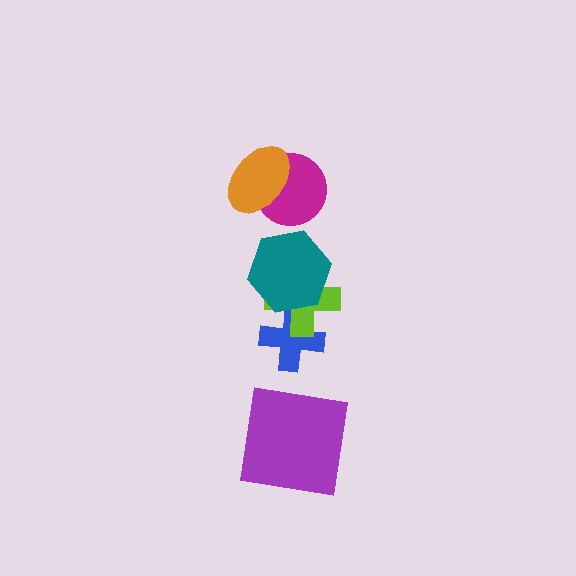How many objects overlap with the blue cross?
2 objects overlap with the blue cross.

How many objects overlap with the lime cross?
2 objects overlap with the lime cross.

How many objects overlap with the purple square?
0 objects overlap with the purple square.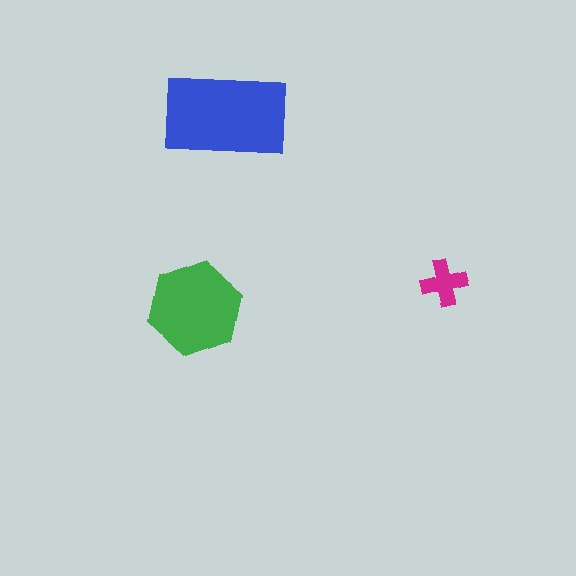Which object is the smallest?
The magenta cross.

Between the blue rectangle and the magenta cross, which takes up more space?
The blue rectangle.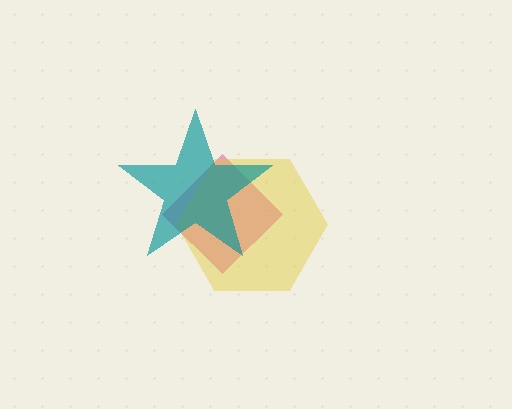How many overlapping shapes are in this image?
There are 3 overlapping shapes in the image.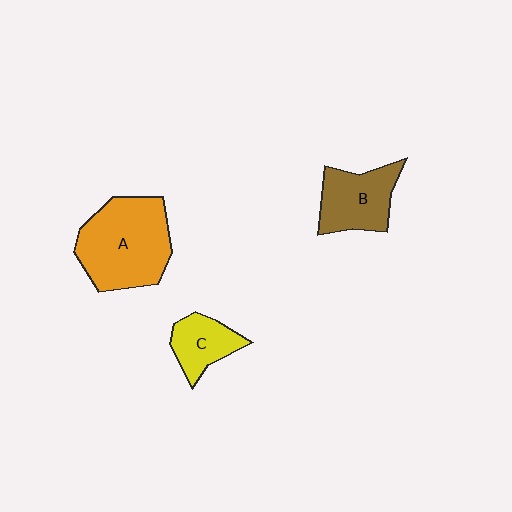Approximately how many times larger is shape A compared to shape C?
Approximately 2.3 times.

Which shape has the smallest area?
Shape C (yellow).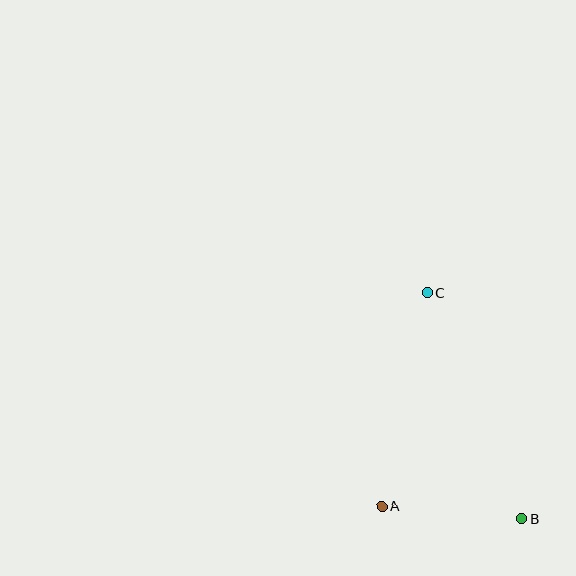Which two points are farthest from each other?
Points B and C are farthest from each other.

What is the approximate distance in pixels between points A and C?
The distance between A and C is approximately 218 pixels.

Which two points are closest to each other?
Points A and B are closest to each other.